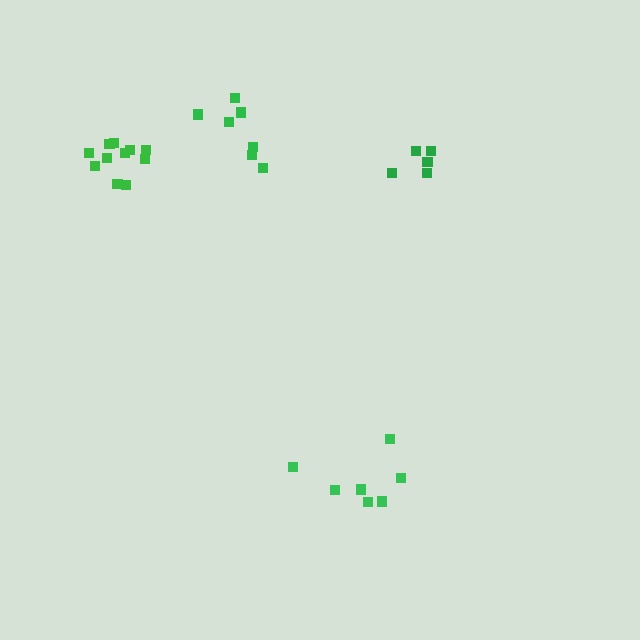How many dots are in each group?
Group 1: 5 dots, Group 2: 7 dots, Group 3: 11 dots, Group 4: 7 dots (30 total).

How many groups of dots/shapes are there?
There are 4 groups.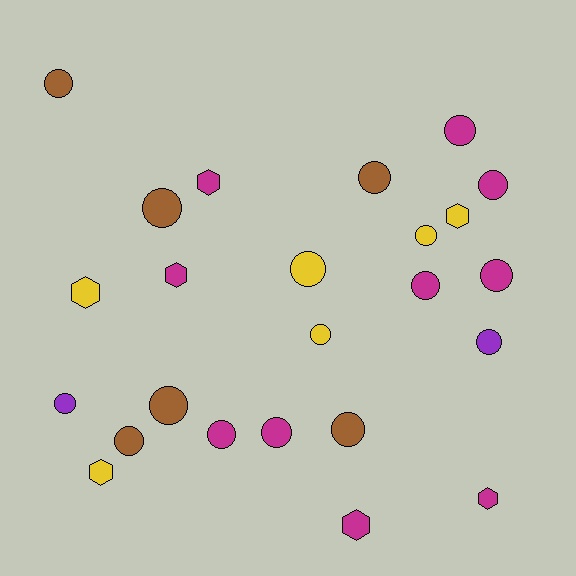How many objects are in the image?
There are 24 objects.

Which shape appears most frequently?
Circle, with 17 objects.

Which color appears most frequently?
Magenta, with 10 objects.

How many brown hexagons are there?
There are no brown hexagons.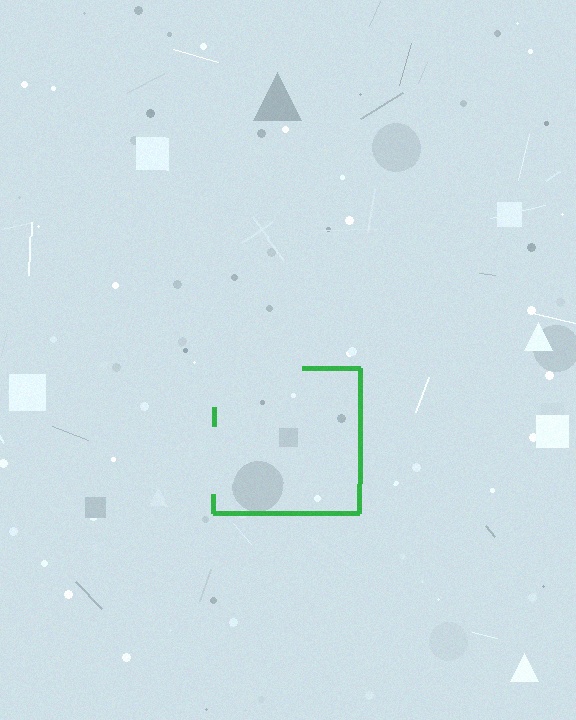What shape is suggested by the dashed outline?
The dashed outline suggests a square.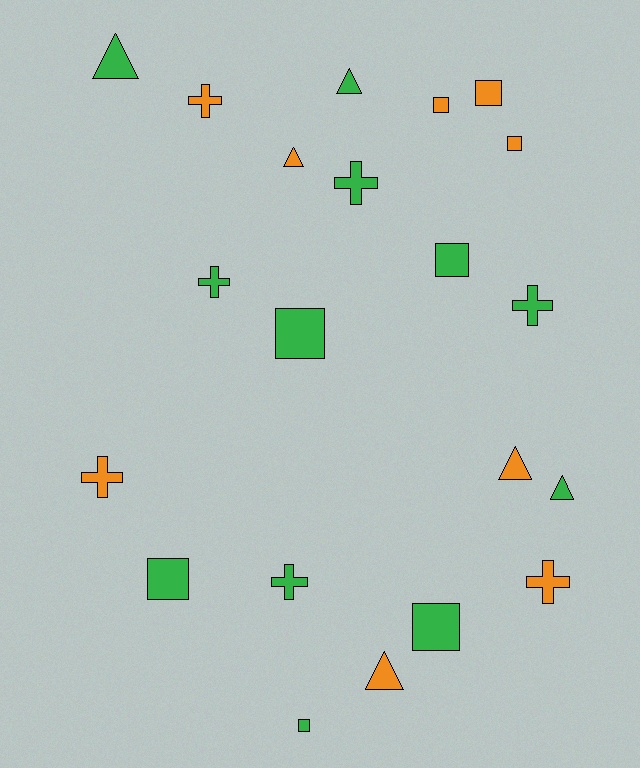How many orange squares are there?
There are 3 orange squares.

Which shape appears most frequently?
Square, with 8 objects.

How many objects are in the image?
There are 21 objects.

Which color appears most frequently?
Green, with 12 objects.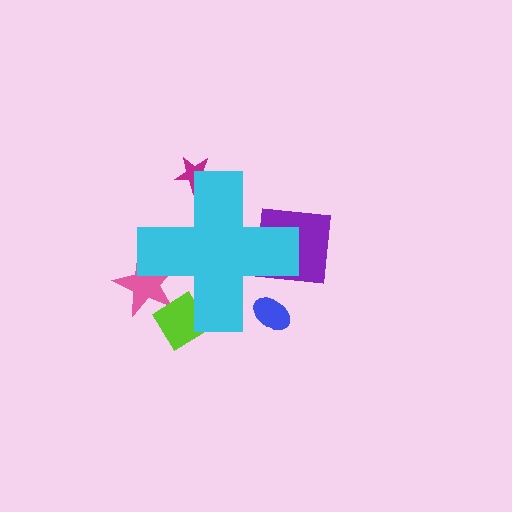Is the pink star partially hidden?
Yes, the pink star is partially hidden behind the cyan cross.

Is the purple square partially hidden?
Yes, the purple square is partially hidden behind the cyan cross.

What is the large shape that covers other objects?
A cyan cross.